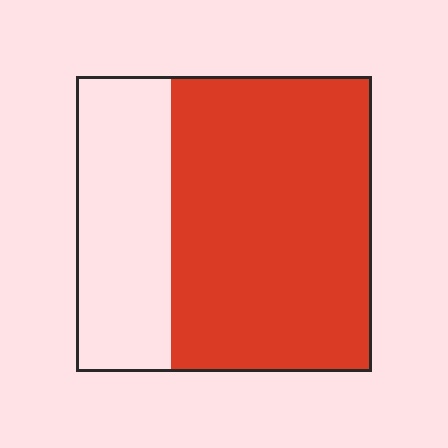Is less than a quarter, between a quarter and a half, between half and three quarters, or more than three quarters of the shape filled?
Between half and three quarters.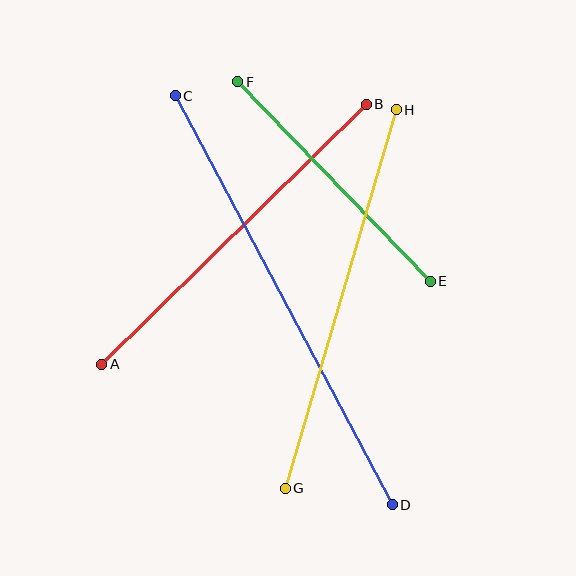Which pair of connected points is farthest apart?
Points C and D are farthest apart.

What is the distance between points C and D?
The distance is approximately 463 pixels.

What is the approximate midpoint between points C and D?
The midpoint is at approximately (284, 300) pixels.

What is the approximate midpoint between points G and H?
The midpoint is at approximately (341, 299) pixels.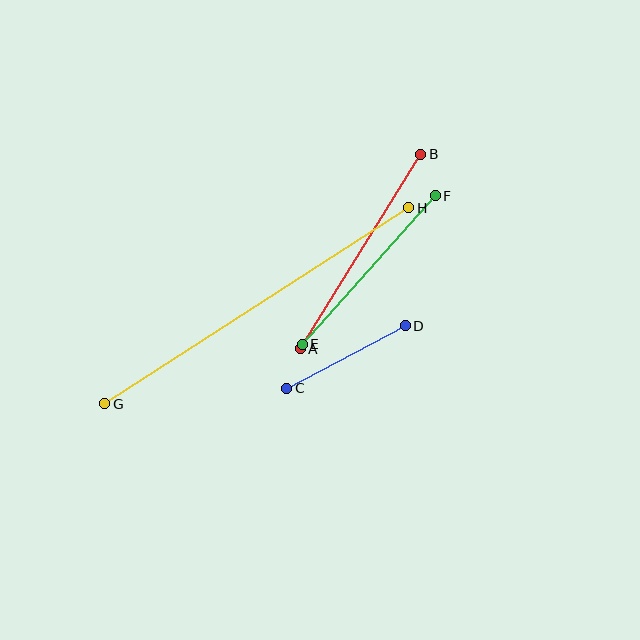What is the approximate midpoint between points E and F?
The midpoint is at approximately (369, 270) pixels.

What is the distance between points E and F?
The distance is approximately 199 pixels.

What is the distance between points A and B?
The distance is approximately 229 pixels.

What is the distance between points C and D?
The distance is approximately 134 pixels.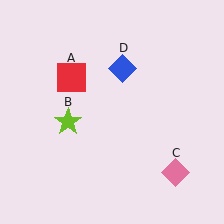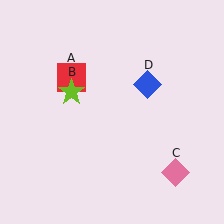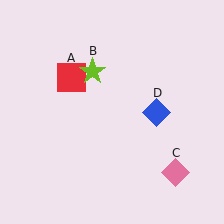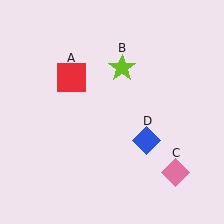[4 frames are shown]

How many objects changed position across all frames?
2 objects changed position: lime star (object B), blue diamond (object D).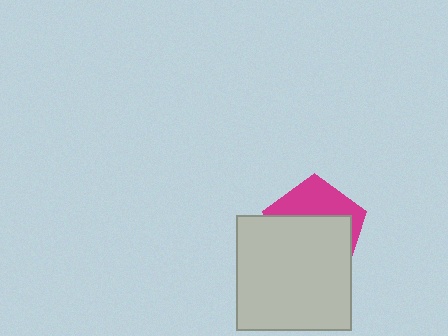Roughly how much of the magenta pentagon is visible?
A small part of it is visible (roughly 38%).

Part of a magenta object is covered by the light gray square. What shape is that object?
It is a pentagon.